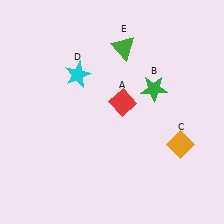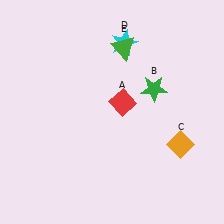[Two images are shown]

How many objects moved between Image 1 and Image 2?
1 object moved between the two images.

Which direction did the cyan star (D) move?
The cyan star (D) moved right.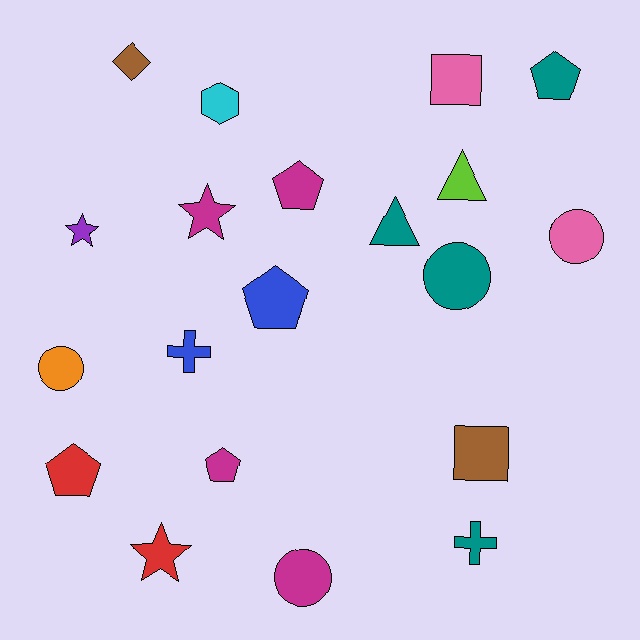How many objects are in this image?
There are 20 objects.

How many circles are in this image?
There are 4 circles.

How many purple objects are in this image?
There is 1 purple object.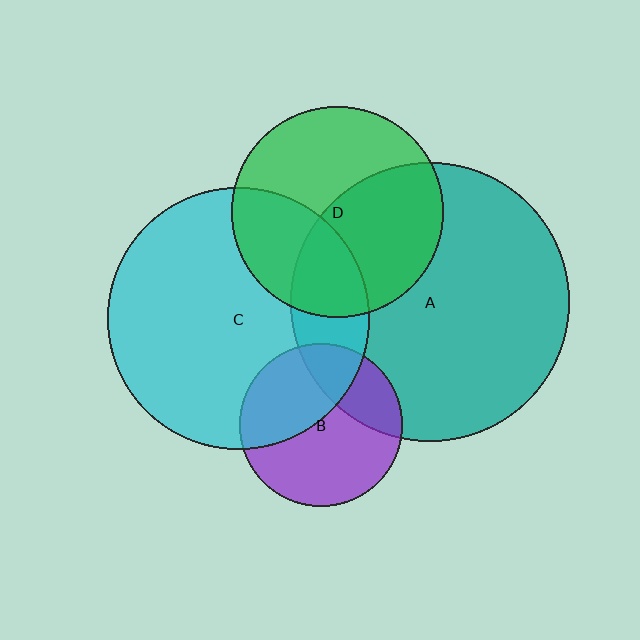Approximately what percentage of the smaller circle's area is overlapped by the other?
Approximately 20%.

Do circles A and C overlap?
Yes.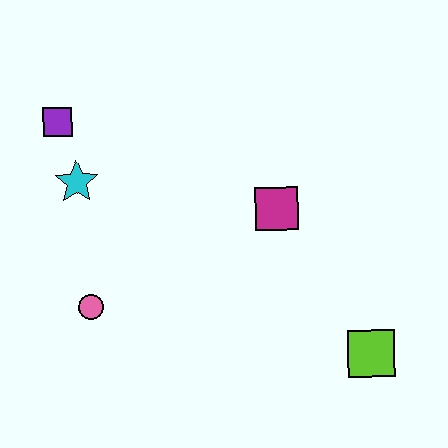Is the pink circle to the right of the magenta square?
No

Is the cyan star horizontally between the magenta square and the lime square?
No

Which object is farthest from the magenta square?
The purple square is farthest from the magenta square.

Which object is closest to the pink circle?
The cyan star is closest to the pink circle.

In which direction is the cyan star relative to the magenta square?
The cyan star is to the left of the magenta square.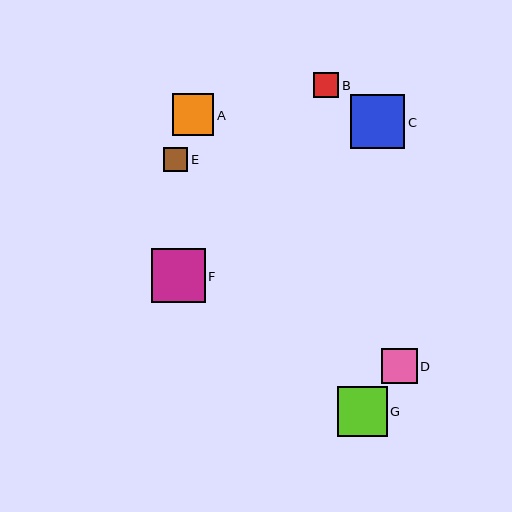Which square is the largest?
Square F is the largest with a size of approximately 54 pixels.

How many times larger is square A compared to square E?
Square A is approximately 1.7 times the size of square E.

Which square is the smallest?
Square E is the smallest with a size of approximately 24 pixels.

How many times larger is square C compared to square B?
Square C is approximately 2.1 times the size of square B.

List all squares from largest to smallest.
From largest to smallest: F, C, G, A, D, B, E.